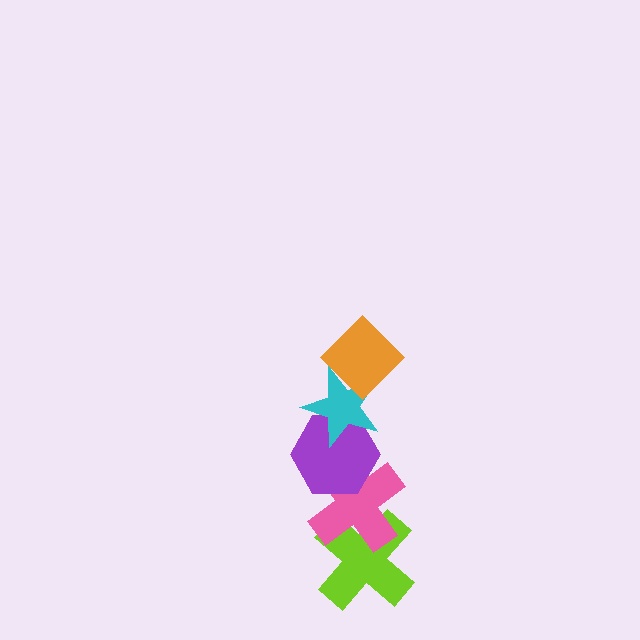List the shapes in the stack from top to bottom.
From top to bottom: the orange diamond, the cyan star, the purple hexagon, the pink cross, the lime cross.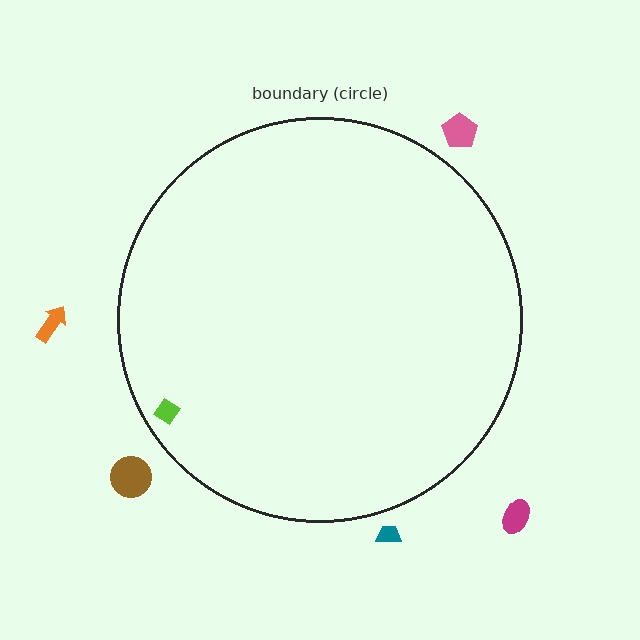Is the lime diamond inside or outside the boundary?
Inside.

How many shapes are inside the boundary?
1 inside, 5 outside.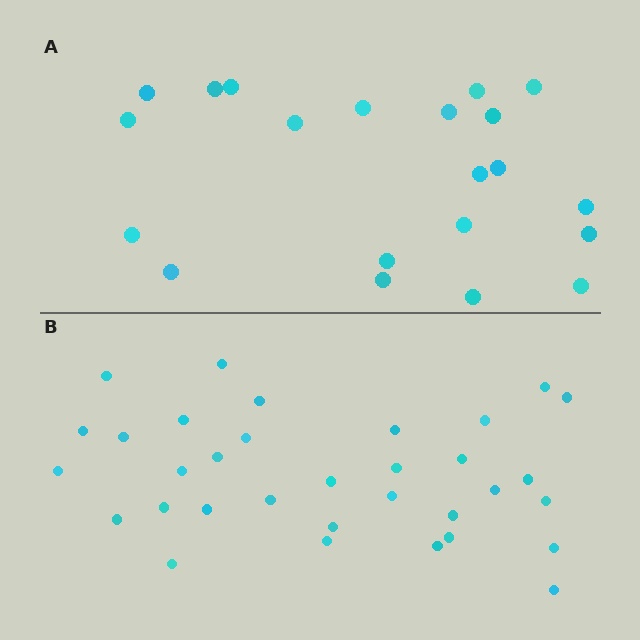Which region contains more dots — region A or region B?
Region B (the bottom region) has more dots.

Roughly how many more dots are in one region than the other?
Region B has roughly 12 or so more dots than region A.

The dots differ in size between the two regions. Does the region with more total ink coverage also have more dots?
No. Region A has more total ink coverage because its dots are larger, but region B actually contains more individual dots. Total area can be misleading — the number of items is what matters here.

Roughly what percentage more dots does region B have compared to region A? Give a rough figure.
About 55% more.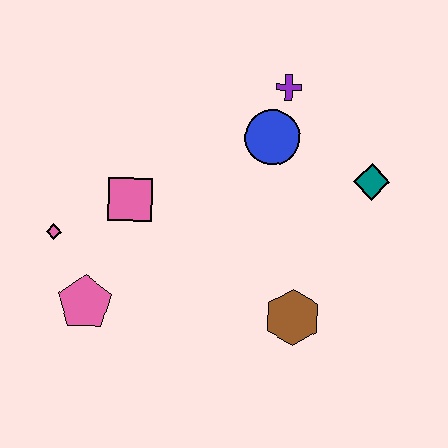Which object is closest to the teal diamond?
The blue circle is closest to the teal diamond.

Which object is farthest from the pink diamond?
The teal diamond is farthest from the pink diamond.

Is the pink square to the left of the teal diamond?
Yes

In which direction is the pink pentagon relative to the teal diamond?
The pink pentagon is to the left of the teal diamond.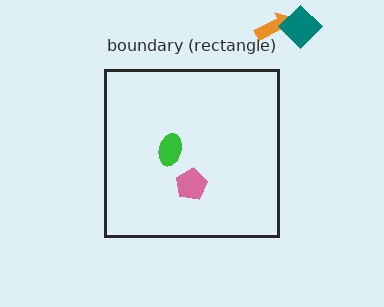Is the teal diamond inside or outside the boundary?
Outside.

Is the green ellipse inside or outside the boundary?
Inside.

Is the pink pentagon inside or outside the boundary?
Inside.